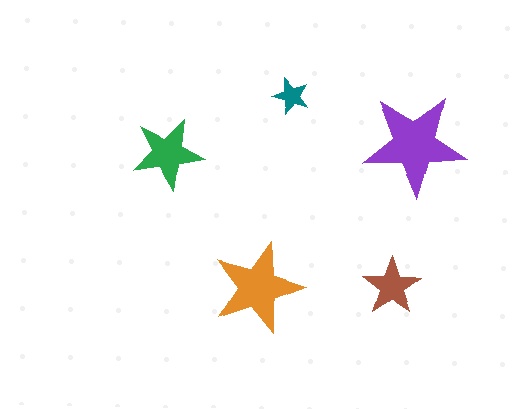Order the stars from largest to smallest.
the purple one, the orange one, the green one, the brown one, the teal one.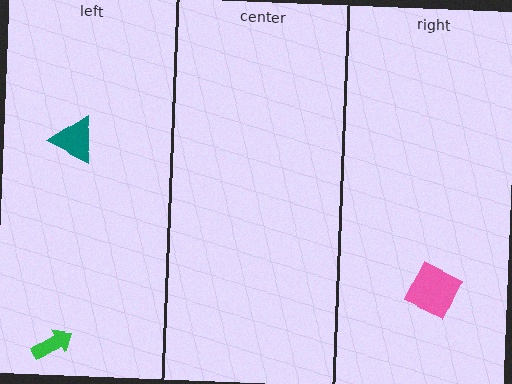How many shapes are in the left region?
2.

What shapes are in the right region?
The pink square.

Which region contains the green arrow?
The left region.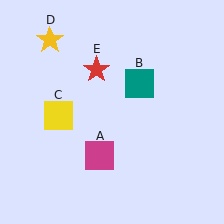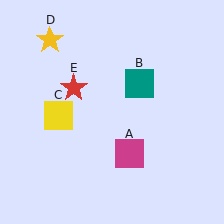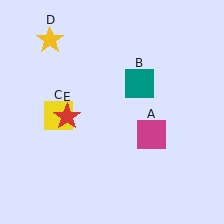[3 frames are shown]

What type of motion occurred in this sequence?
The magenta square (object A), red star (object E) rotated counterclockwise around the center of the scene.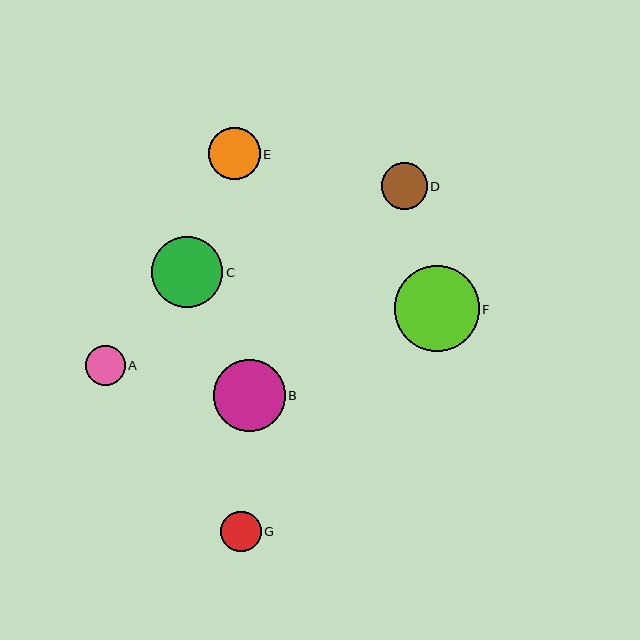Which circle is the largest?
Circle F is the largest with a size of approximately 85 pixels.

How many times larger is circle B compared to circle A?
Circle B is approximately 1.8 times the size of circle A.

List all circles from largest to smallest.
From largest to smallest: F, B, C, E, D, G, A.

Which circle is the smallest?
Circle A is the smallest with a size of approximately 40 pixels.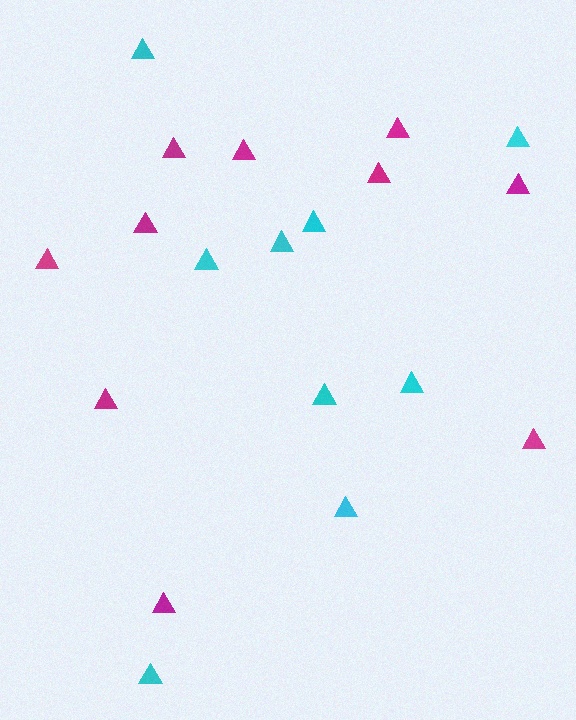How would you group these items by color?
There are 2 groups: one group of cyan triangles (9) and one group of magenta triangles (10).